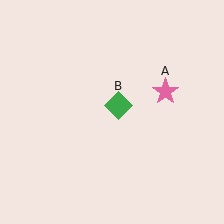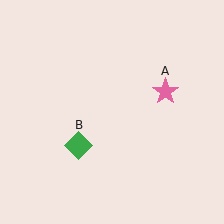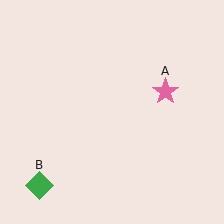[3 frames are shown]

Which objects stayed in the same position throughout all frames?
Pink star (object A) remained stationary.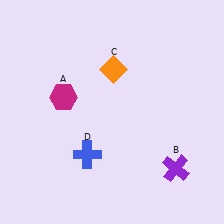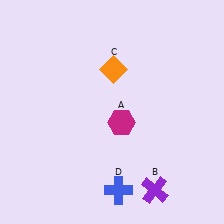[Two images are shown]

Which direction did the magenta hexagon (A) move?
The magenta hexagon (A) moved right.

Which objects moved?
The objects that moved are: the magenta hexagon (A), the purple cross (B), the blue cross (D).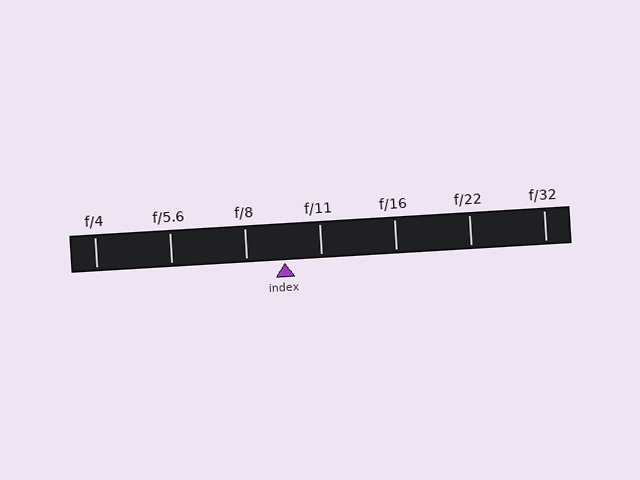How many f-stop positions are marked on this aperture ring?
There are 7 f-stop positions marked.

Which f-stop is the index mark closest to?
The index mark is closest to f/11.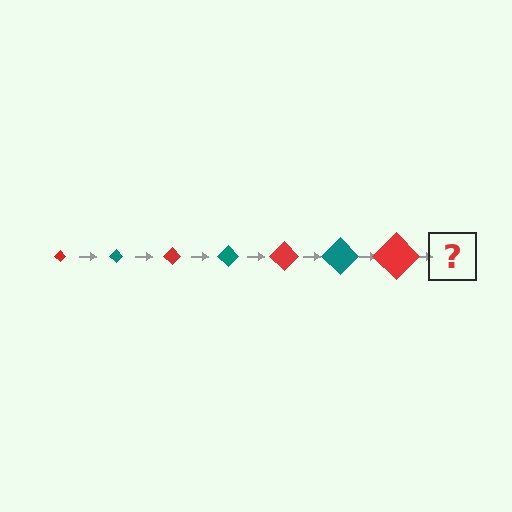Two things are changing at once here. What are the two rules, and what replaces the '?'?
The two rules are that the diamond grows larger each step and the color cycles through red and teal. The '?' should be a teal diamond, larger than the previous one.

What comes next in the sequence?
The next element should be a teal diamond, larger than the previous one.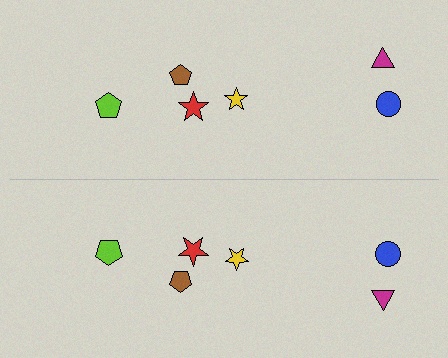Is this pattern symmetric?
Yes, this pattern has bilateral (reflection) symmetry.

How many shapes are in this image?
There are 12 shapes in this image.